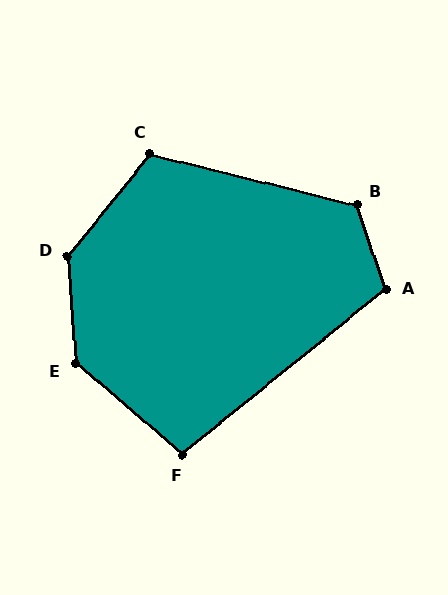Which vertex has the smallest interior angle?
F, at approximately 101 degrees.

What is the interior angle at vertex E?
Approximately 135 degrees (obtuse).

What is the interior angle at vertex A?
Approximately 110 degrees (obtuse).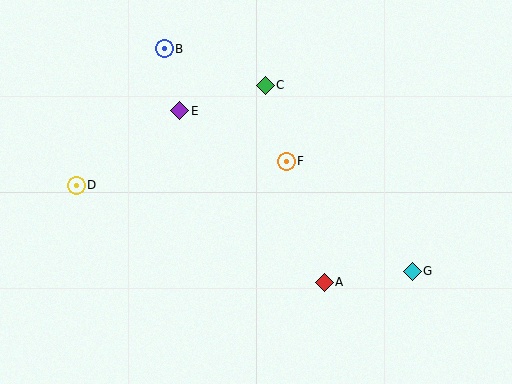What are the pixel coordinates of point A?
Point A is at (324, 282).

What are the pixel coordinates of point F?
Point F is at (286, 161).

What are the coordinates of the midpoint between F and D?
The midpoint between F and D is at (181, 173).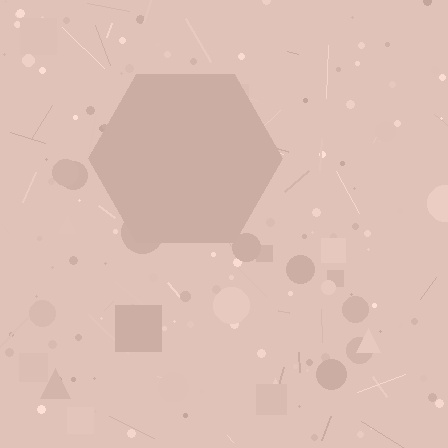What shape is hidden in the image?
A hexagon is hidden in the image.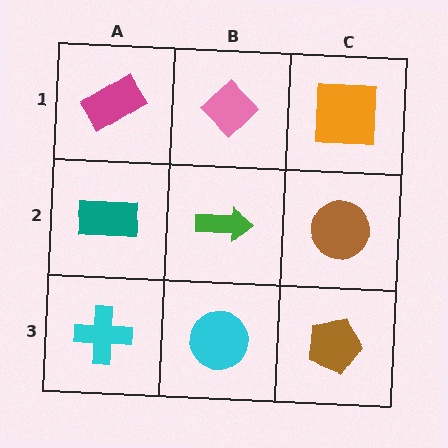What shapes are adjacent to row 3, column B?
A green arrow (row 2, column B), a cyan cross (row 3, column A), a brown pentagon (row 3, column C).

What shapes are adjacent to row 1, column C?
A brown circle (row 2, column C), a pink diamond (row 1, column B).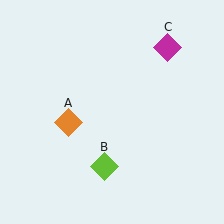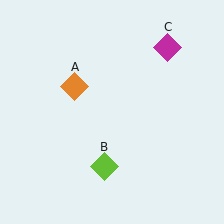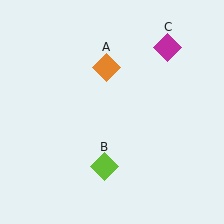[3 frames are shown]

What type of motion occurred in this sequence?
The orange diamond (object A) rotated clockwise around the center of the scene.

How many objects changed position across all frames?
1 object changed position: orange diamond (object A).